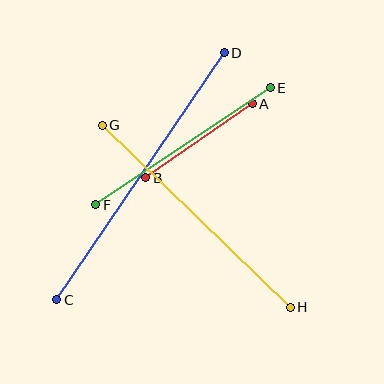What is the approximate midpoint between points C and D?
The midpoint is at approximately (140, 176) pixels.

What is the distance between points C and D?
The distance is approximately 298 pixels.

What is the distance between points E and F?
The distance is approximately 210 pixels.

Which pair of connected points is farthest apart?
Points C and D are farthest apart.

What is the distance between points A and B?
The distance is approximately 130 pixels.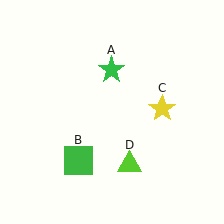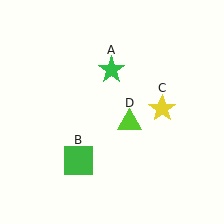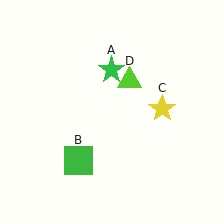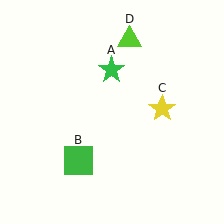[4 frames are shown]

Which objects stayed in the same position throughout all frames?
Green star (object A) and green square (object B) and yellow star (object C) remained stationary.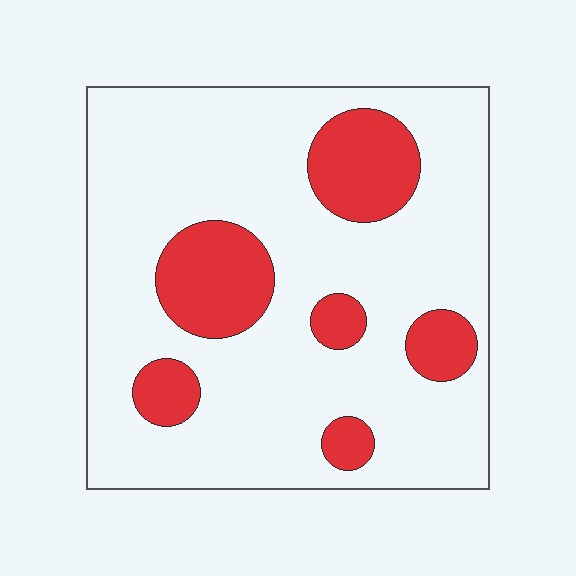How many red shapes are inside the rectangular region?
6.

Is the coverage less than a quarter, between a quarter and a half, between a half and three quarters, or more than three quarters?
Less than a quarter.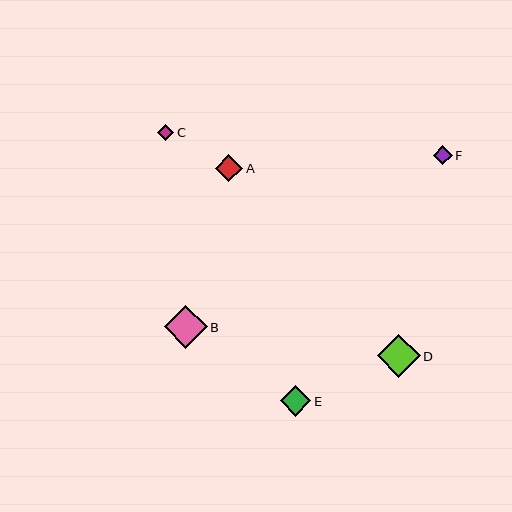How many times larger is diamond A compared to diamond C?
Diamond A is approximately 1.6 times the size of diamond C.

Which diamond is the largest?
Diamond B is the largest with a size of approximately 43 pixels.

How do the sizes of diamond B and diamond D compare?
Diamond B and diamond D are approximately the same size.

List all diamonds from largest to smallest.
From largest to smallest: B, D, E, A, F, C.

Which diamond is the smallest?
Diamond C is the smallest with a size of approximately 17 pixels.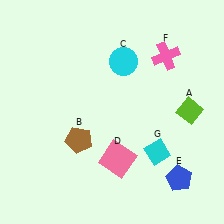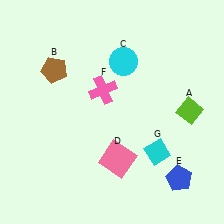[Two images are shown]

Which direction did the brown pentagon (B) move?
The brown pentagon (B) moved up.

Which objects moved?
The objects that moved are: the brown pentagon (B), the pink cross (F).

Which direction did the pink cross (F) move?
The pink cross (F) moved left.